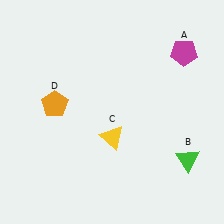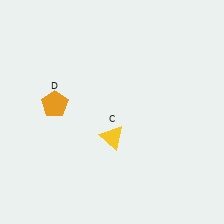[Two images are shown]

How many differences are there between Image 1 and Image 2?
There are 2 differences between the two images.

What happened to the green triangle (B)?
The green triangle (B) was removed in Image 2. It was in the bottom-right area of Image 1.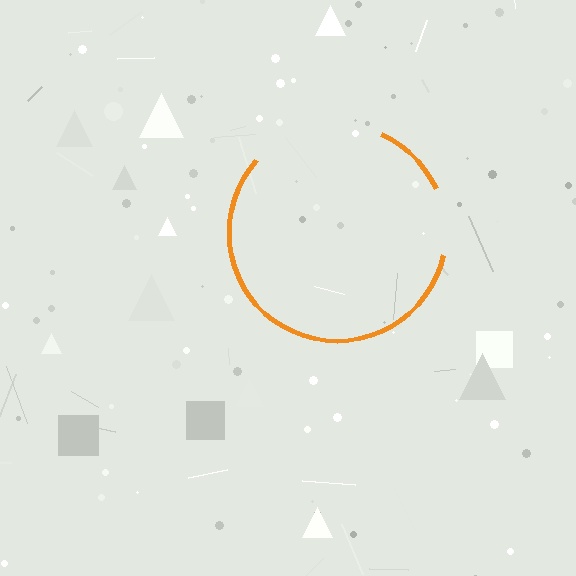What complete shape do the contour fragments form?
The contour fragments form a circle.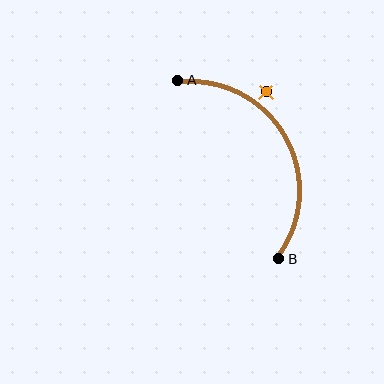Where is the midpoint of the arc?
The arc midpoint is the point on the curve farthest from the straight line joining A and B. It sits to the right of that line.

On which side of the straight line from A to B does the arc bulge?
The arc bulges to the right of the straight line connecting A and B.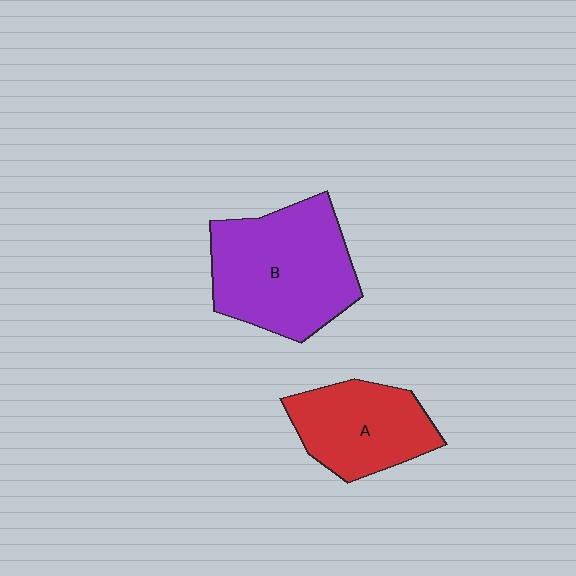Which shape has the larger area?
Shape B (purple).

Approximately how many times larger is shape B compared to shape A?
Approximately 1.5 times.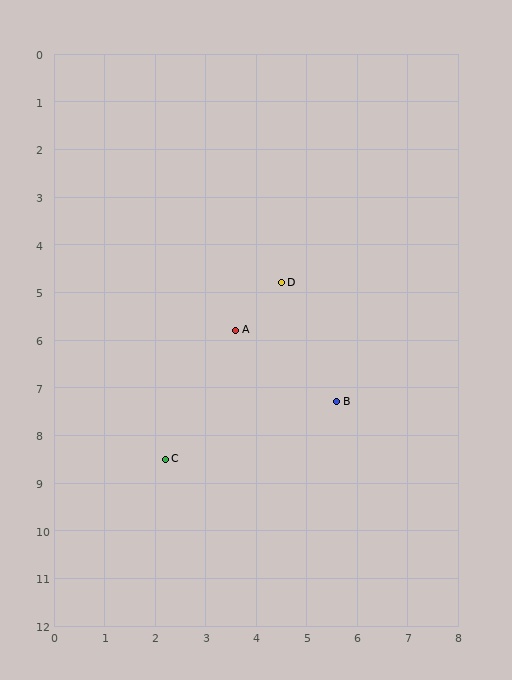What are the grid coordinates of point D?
Point D is at approximately (4.5, 4.8).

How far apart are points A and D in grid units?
Points A and D are about 1.3 grid units apart.